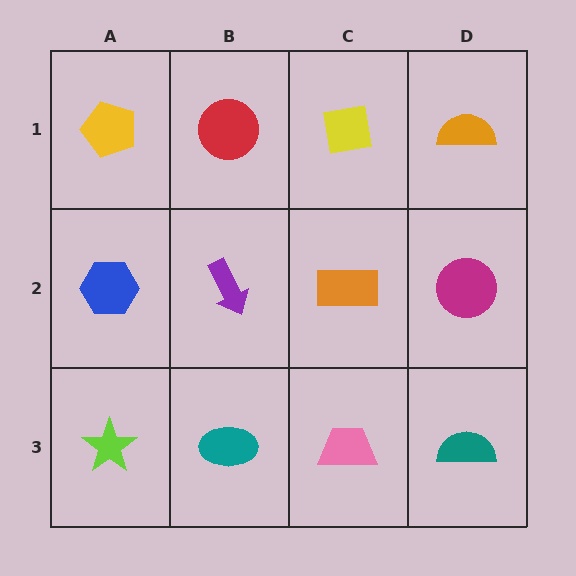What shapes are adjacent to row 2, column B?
A red circle (row 1, column B), a teal ellipse (row 3, column B), a blue hexagon (row 2, column A), an orange rectangle (row 2, column C).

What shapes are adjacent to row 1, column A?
A blue hexagon (row 2, column A), a red circle (row 1, column B).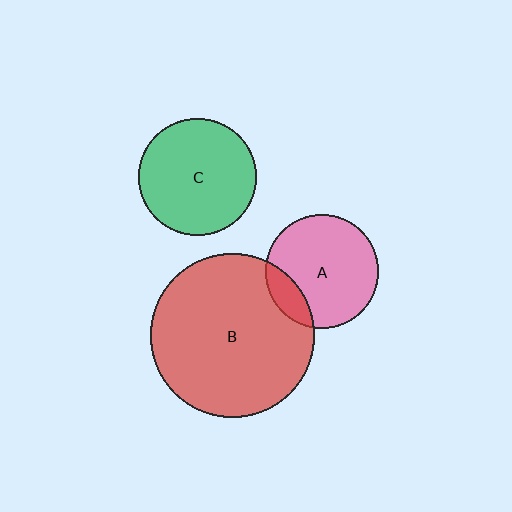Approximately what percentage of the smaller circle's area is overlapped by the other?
Approximately 15%.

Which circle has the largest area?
Circle B (red).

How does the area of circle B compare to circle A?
Approximately 2.1 times.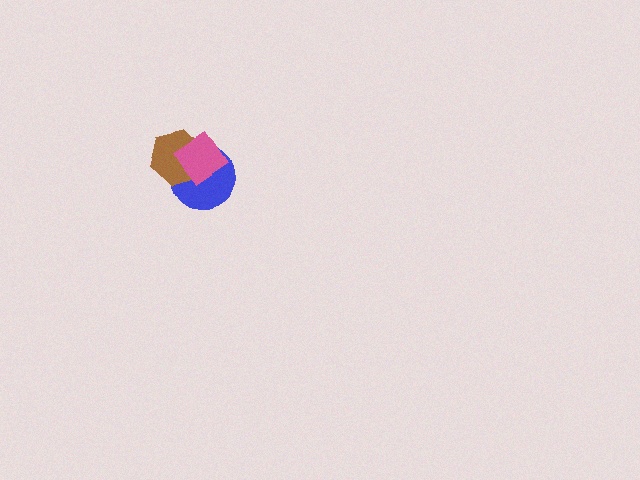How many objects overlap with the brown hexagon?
2 objects overlap with the brown hexagon.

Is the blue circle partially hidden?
Yes, it is partially covered by another shape.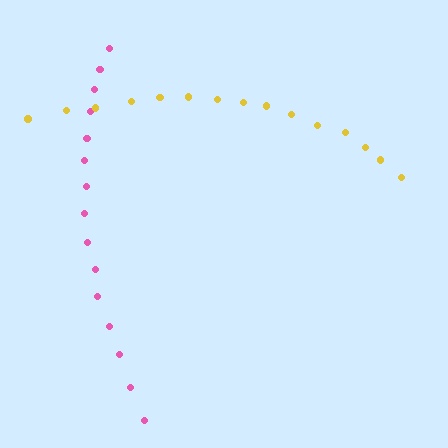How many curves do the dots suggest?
There are 2 distinct paths.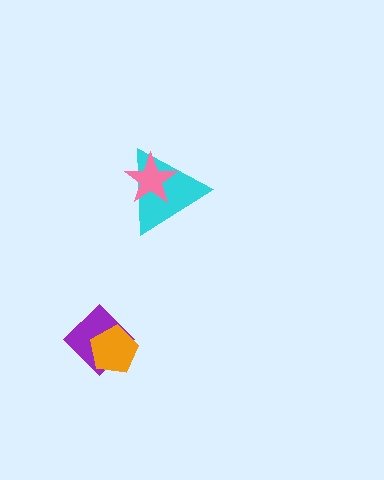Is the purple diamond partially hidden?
Yes, it is partially covered by another shape.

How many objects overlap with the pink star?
1 object overlaps with the pink star.